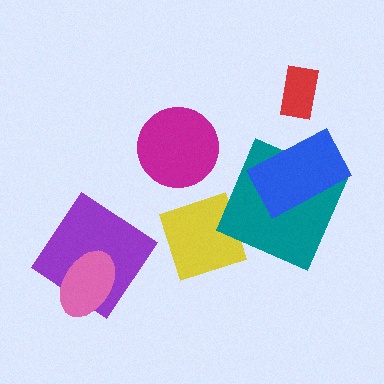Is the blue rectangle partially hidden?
No, no other shape covers it.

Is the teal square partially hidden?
Yes, it is partially covered by another shape.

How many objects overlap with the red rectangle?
0 objects overlap with the red rectangle.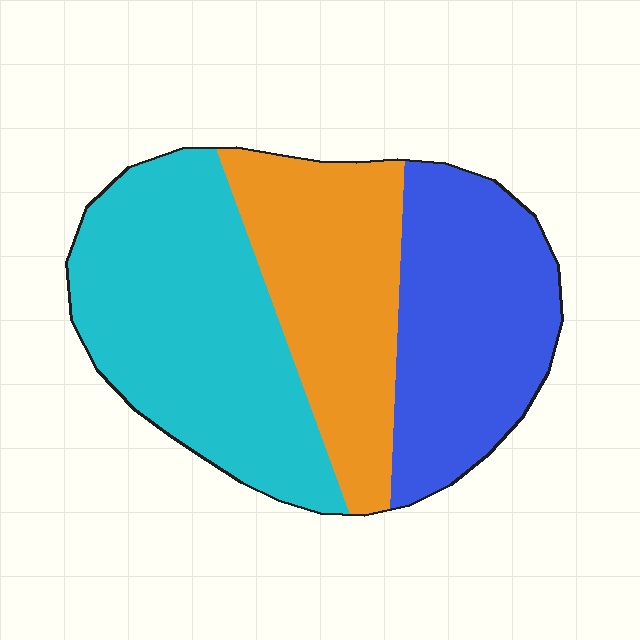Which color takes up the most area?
Cyan, at roughly 40%.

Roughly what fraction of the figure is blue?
Blue covers 31% of the figure.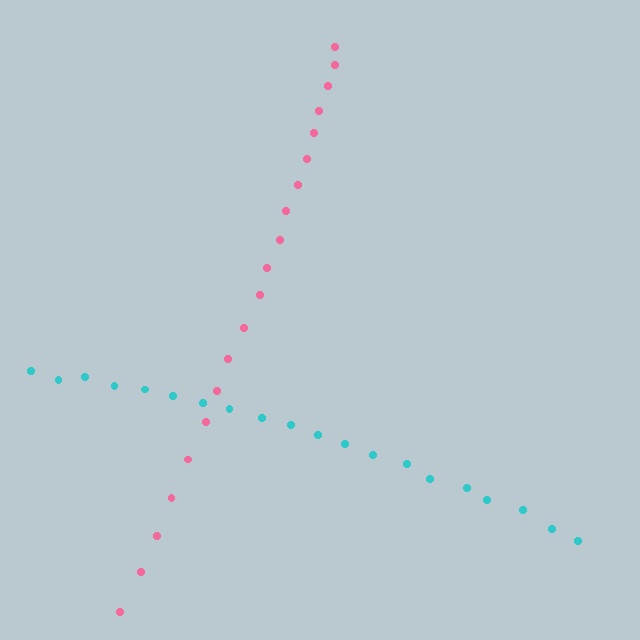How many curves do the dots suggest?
There are 2 distinct paths.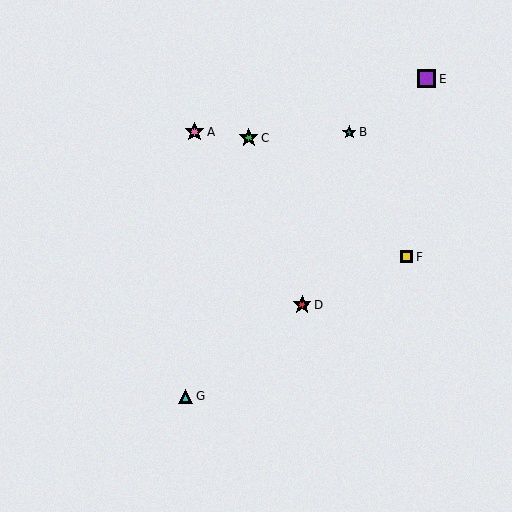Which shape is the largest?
The pink star (labeled A) is the largest.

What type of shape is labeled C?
Shape C is a green star.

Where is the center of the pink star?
The center of the pink star is at (195, 132).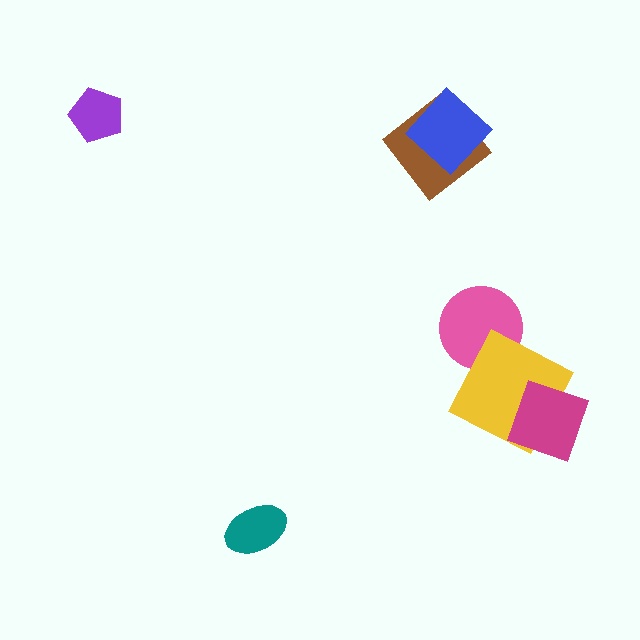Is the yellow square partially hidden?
Yes, it is partially covered by another shape.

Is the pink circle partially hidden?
Yes, it is partially covered by another shape.